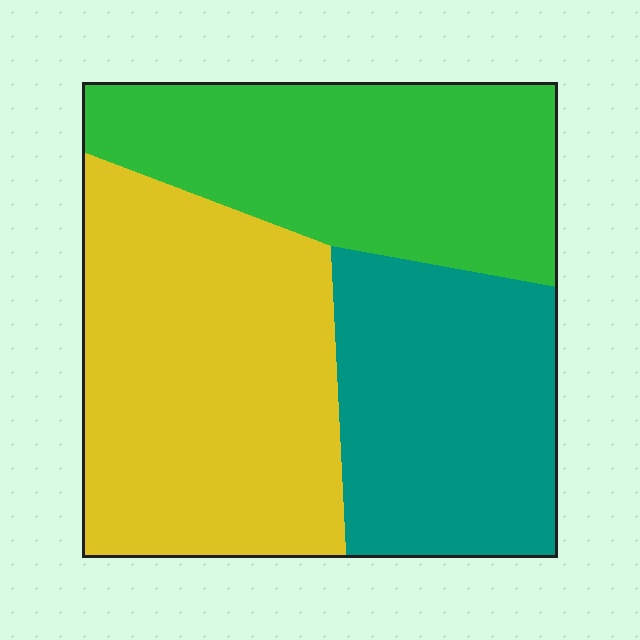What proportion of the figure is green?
Green takes up about one third (1/3) of the figure.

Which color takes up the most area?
Yellow, at roughly 40%.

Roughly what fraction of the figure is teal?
Teal covers about 30% of the figure.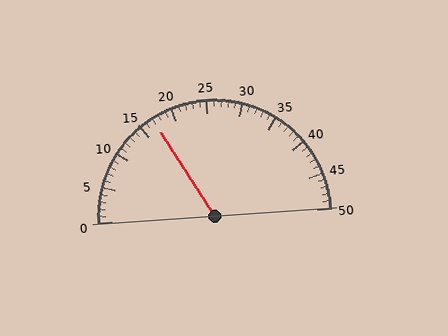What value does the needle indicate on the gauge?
The needle indicates approximately 17.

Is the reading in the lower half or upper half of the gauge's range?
The reading is in the lower half of the range (0 to 50).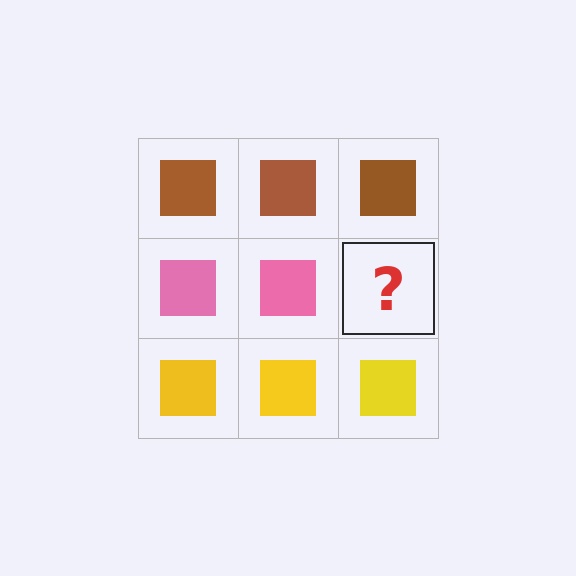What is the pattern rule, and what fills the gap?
The rule is that each row has a consistent color. The gap should be filled with a pink square.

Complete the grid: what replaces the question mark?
The question mark should be replaced with a pink square.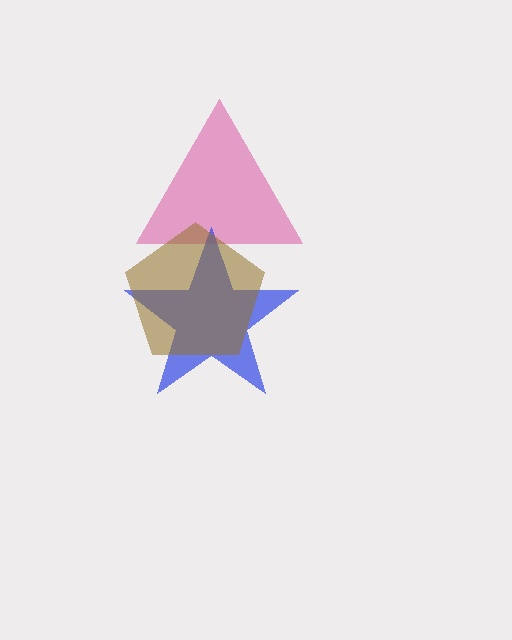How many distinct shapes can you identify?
There are 3 distinct shapes: a magenta triangle, a blue star, a brown pentagon.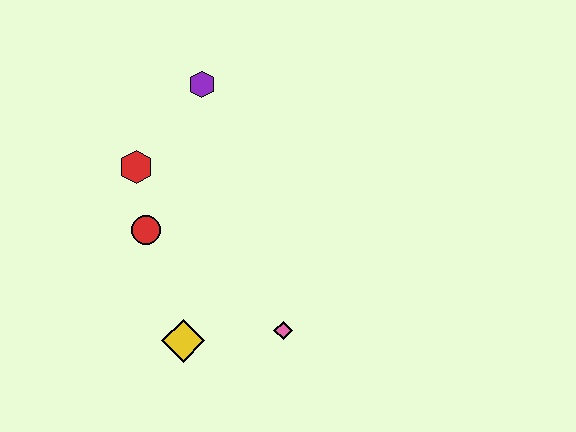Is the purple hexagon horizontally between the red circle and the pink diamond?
Yes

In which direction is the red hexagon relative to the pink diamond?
The red hexagon is above the pink diamond.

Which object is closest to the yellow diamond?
The pink diamond is closest to the yellow diamond.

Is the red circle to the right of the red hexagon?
Yes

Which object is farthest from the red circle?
The pink diamond is farthest from the red circle.